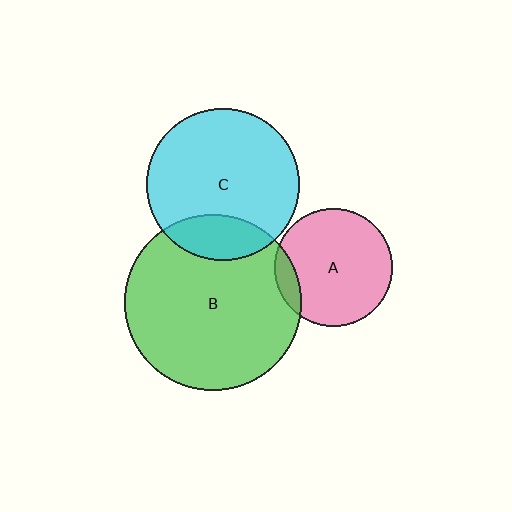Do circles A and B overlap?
Yes.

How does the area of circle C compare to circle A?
Approximately 1.7 times.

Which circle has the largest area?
Circle B (green).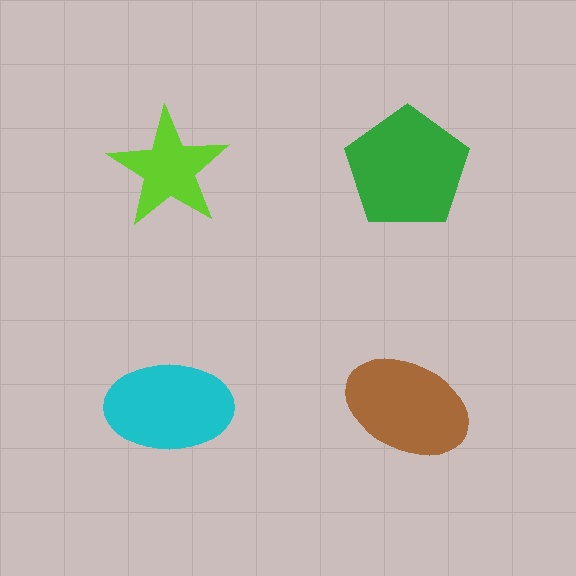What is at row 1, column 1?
A lime star.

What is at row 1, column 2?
A green pentagon.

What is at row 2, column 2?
A brown ellipse.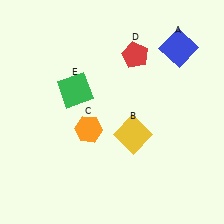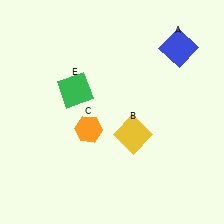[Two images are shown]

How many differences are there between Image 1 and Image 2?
There is 1 difference between the two images.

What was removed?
The red pentagon (D) was removed in Image 2.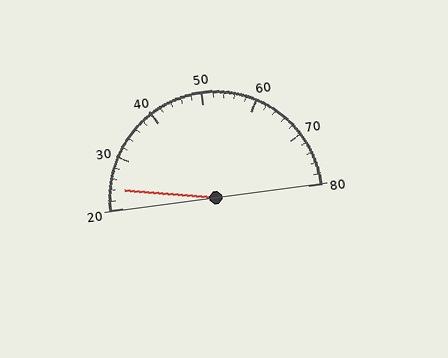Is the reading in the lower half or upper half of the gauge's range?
The reading is in the lower half of the range (20 to 80).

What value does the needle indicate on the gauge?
The needle indicates approximately 24.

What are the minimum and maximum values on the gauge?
The gauge ranges from 20 to 80.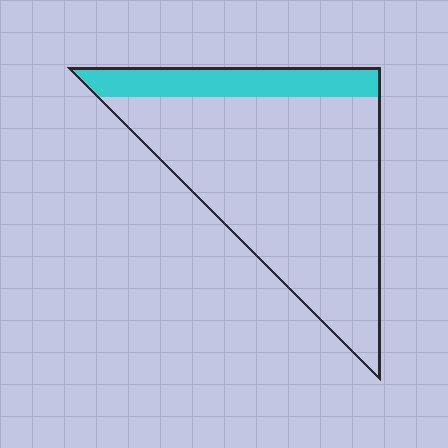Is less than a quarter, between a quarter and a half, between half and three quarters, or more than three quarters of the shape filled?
Less than a quarter.